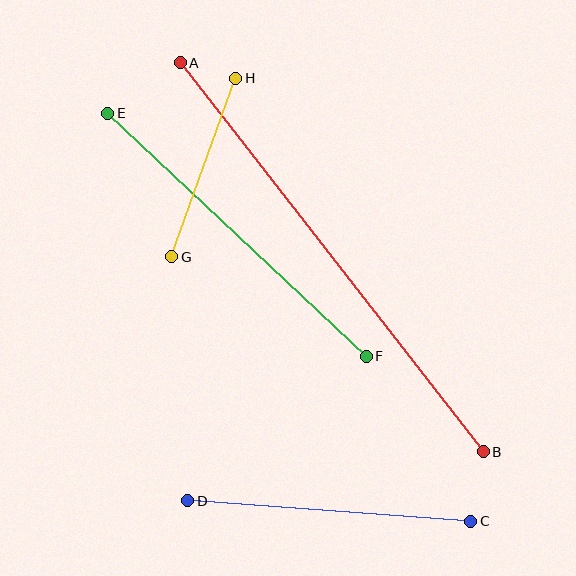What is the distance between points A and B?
The distance is approximately 493 pixels.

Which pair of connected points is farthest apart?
Points A and B are farthest apart.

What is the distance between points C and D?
The distance is approximately 283 pixels.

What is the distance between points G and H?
The distance is approximately 190 pixels.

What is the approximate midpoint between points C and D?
The midpoint is at approximately (329, 511) pixels.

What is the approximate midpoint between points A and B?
The midpoint is at approximately (332, 257) pixels.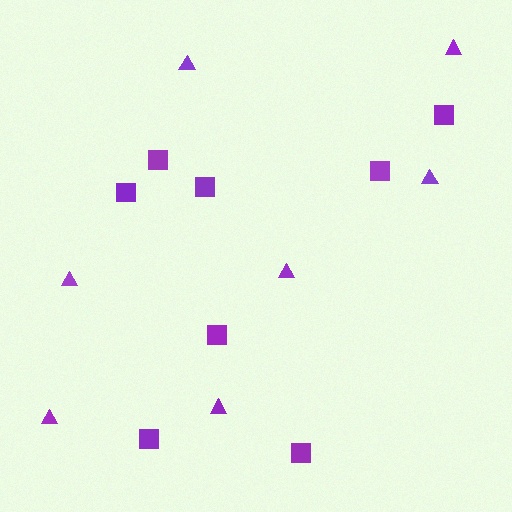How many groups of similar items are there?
There are 2 groups: one group of squares (8) and one group of triangles (7).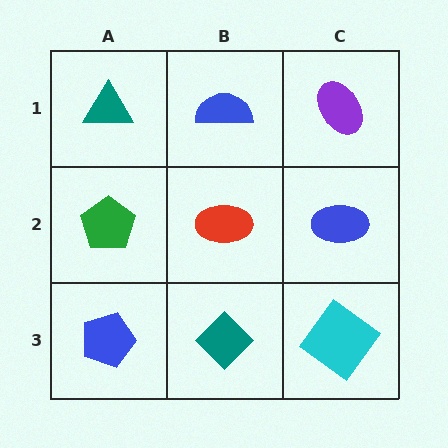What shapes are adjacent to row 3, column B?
A red ellipse (row 2, column B), a blue pentagon (row 3, column A), a cyan diamond (row 3, column C).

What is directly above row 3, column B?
A red ellipse.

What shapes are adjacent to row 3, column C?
A blue ellipse (row 2, column C), a teal diamond (row 3, column B).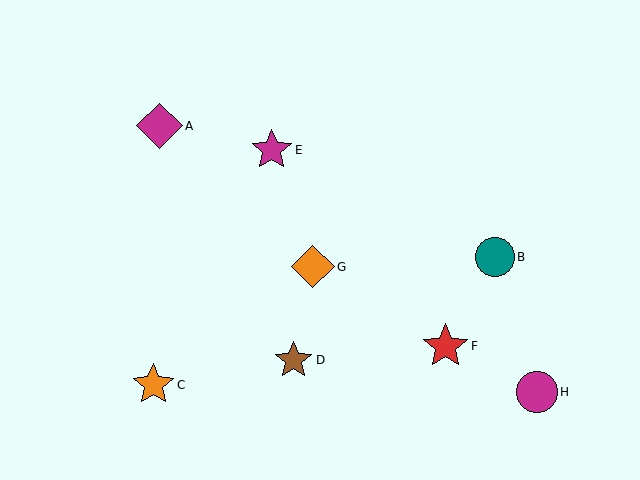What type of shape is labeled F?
Shape F is a red star.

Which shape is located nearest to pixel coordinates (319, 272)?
The orange diamond (labeled G) at (313, 267) is nearest to that location.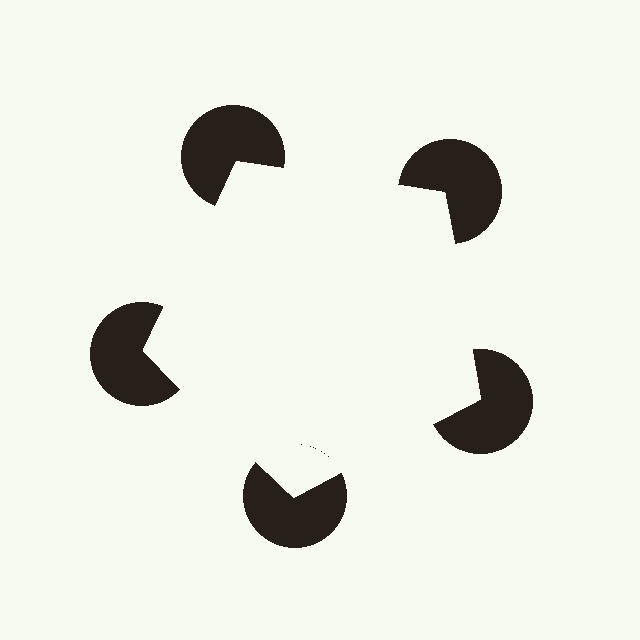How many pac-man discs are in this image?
There are 5 — one at each vertex of the illusory pentagon.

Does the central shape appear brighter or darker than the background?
It typically appears slightly brighter than the background, even though no actual brightness change is drawn.